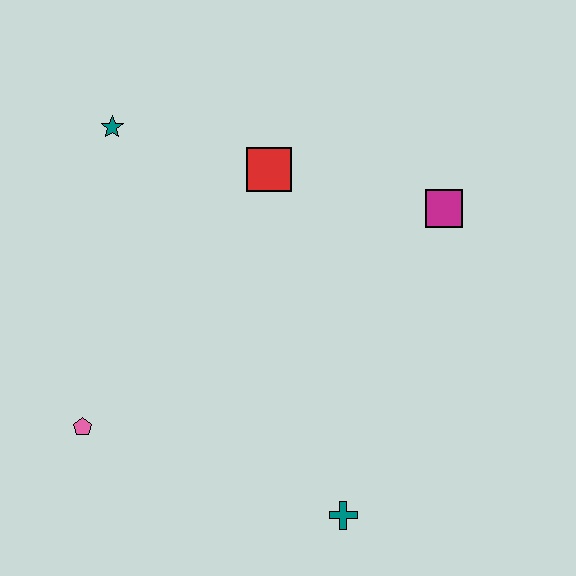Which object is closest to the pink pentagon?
The teal cross is closest to the pink pentagon.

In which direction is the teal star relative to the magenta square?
The teal star is to the left of the magenta square.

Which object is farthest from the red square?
The teal cross is farthest from the red square.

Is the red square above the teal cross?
Yes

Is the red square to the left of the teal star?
No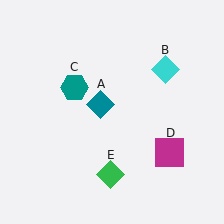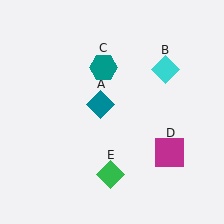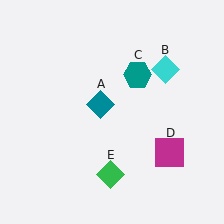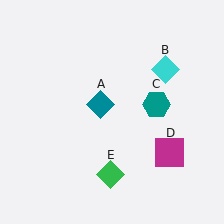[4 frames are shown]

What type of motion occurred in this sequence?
The teal hexagon (object C) rotated clockwise around the center of the scene.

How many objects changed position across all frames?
1 object changed position: teal hexagon (object C).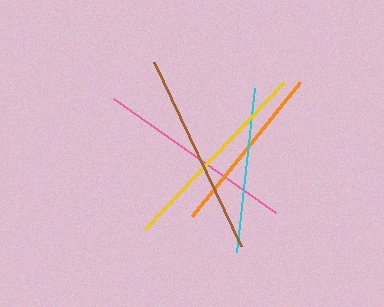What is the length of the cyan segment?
The cyan segment is approximately 164 pixels long.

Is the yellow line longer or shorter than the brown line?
The brown line is longer than the yellow line.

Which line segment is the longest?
The brown line is the longest at approximately 204 pixels.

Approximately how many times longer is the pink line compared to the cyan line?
The pink line is approximately 1.2 times the length of the cyan line.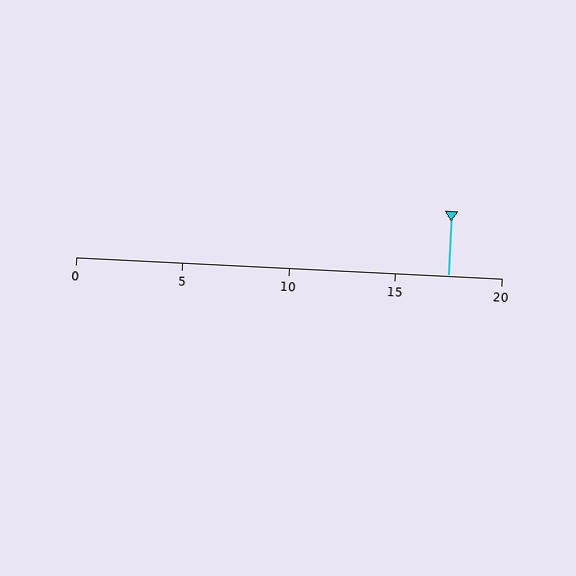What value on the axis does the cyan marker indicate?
The marker indicates approximately 17.5.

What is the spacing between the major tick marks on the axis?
The major ticks are spaced 5 apart.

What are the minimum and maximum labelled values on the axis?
The axis runs from 0 to 20.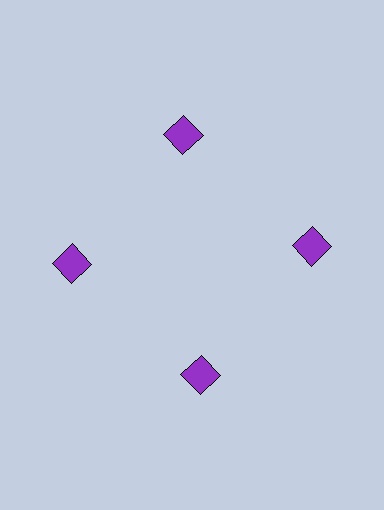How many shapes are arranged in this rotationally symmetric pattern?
There are 4 shapes, arranged in 4 groups of 1.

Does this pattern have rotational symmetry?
Yes, this pattern has 4-fold rotational symmetry. It looks the same after rotating 90 degrees around the center.